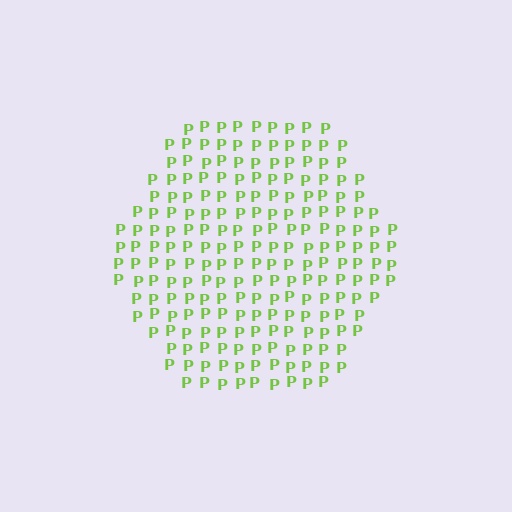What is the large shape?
The large shape is a hexagon.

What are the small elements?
The small elements are letter P's.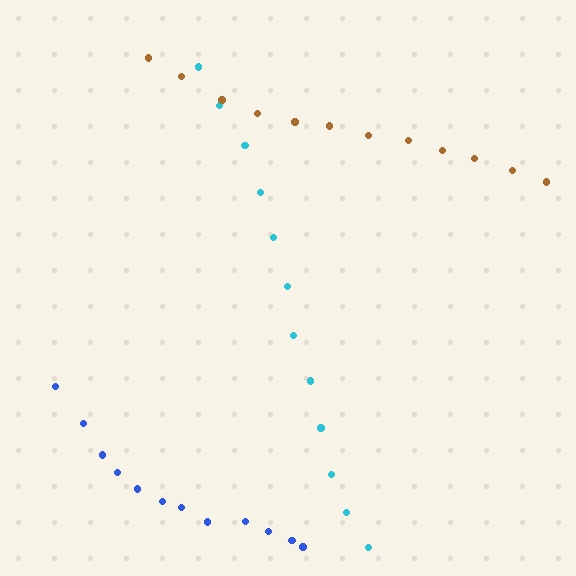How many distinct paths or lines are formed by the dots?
There are 3 distinct paths.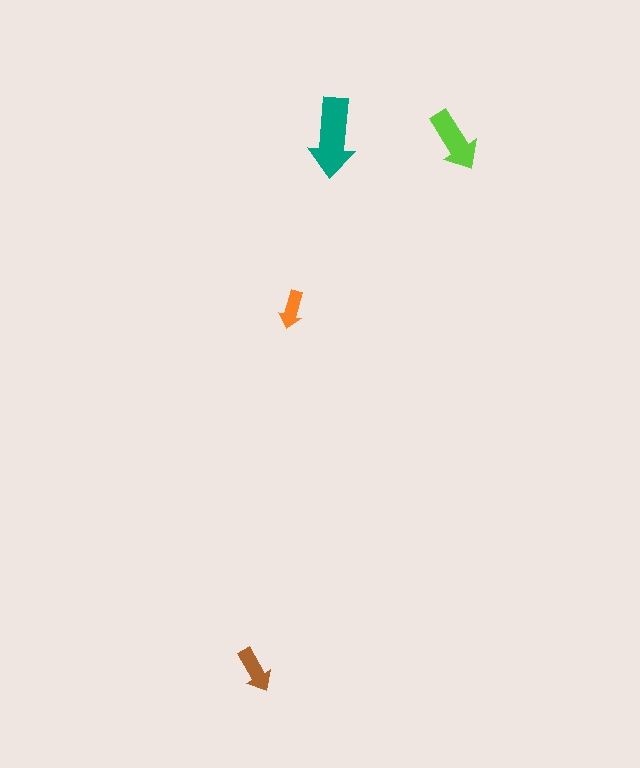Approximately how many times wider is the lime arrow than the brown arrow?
About 1.5 times wider.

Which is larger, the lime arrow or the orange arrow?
The lime one.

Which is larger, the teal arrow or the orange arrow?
The teal one.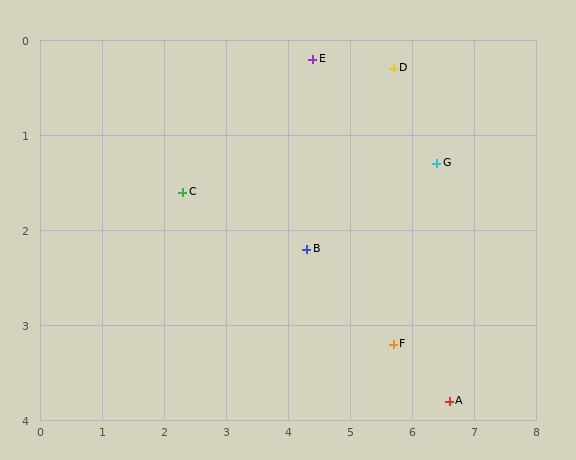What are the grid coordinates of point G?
Point G is at approximately (6.4, 1.3).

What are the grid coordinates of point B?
Point B is at approximately (4.3, 2.2).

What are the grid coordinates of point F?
Point F is at approximately (5.7, 3.2).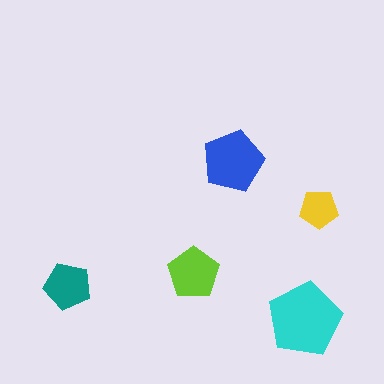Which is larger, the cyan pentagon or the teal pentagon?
The cyan one.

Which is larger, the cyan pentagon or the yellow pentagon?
The cyan one.